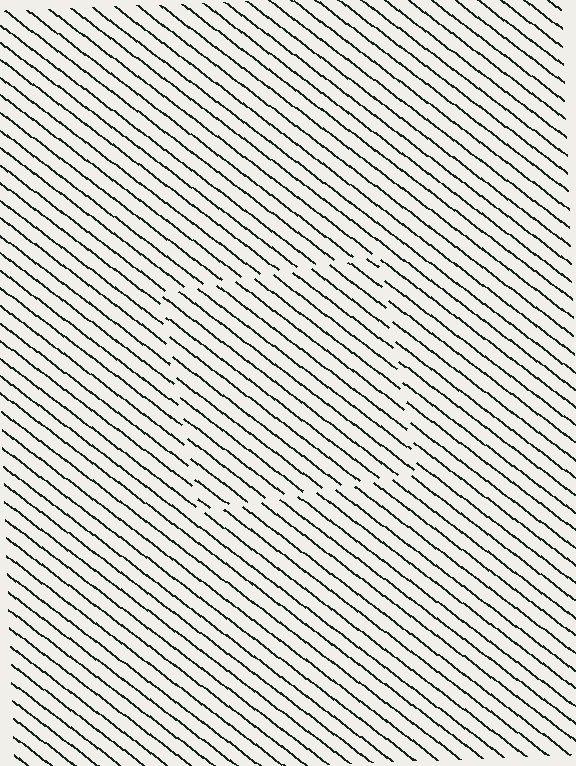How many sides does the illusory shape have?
4 sides — the line-ends trace a square.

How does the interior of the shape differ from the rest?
The interior of the shape contains the same grating, shifted by half a period — the contour is defined by the phase discontinuity where line-ends from the inner and outer gratings abut.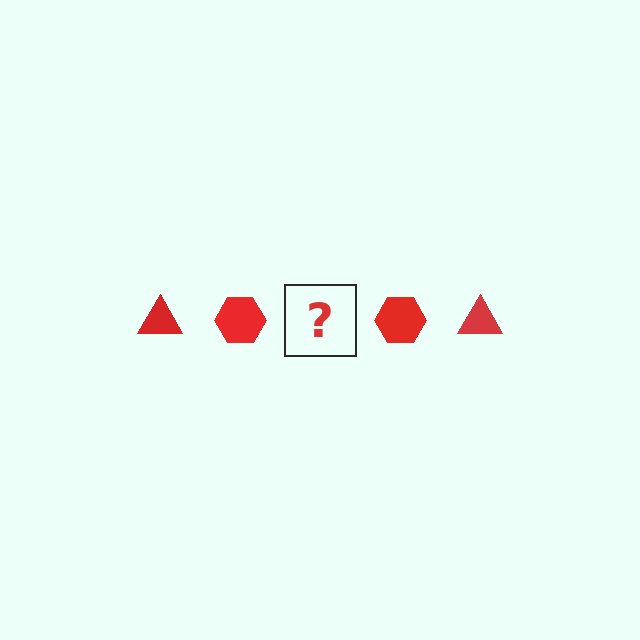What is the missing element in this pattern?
The missing element is a red triangle.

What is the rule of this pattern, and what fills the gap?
The rule is that the pattern cycles through triangle, hexagon shapes in red. The gap should be filled with a red triangle.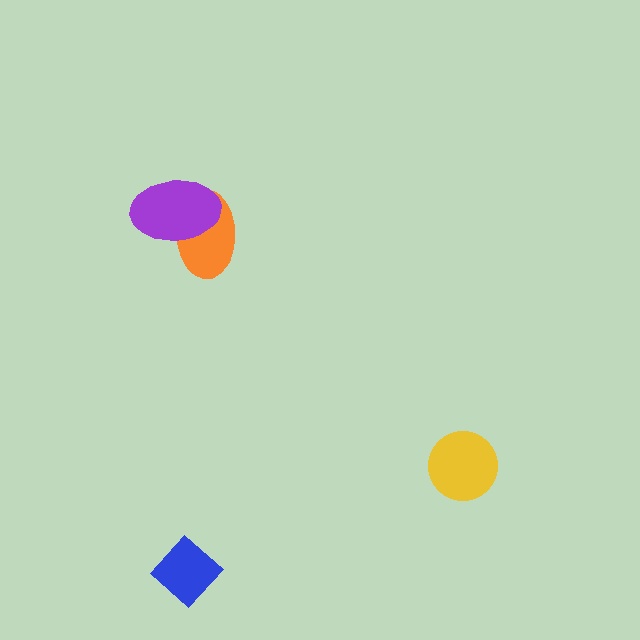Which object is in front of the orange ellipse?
The purple ellipse is in front of the orange ellipse.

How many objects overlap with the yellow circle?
0 objects overlap with the yellow circle.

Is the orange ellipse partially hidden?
Yes, it is partially covered by another shape.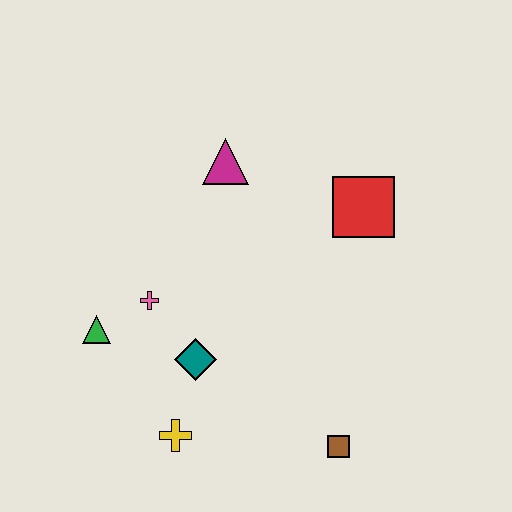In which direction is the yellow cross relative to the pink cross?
The yellow cross is below the pink cross.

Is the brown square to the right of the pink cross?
Yes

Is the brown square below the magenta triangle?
Yes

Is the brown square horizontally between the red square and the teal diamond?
Yes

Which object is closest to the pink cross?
The green triangle is closest to the pink cross.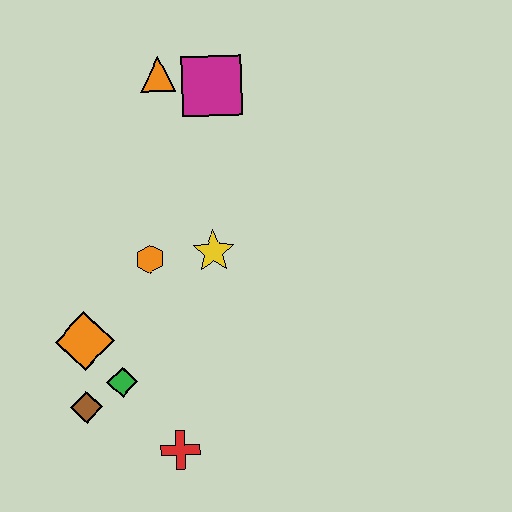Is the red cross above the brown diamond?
No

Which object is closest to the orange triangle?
The magenta square is closest to the orange triangle.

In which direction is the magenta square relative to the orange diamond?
The magenta square is above the orange diamond.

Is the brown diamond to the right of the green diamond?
No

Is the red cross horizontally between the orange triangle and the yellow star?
Yes